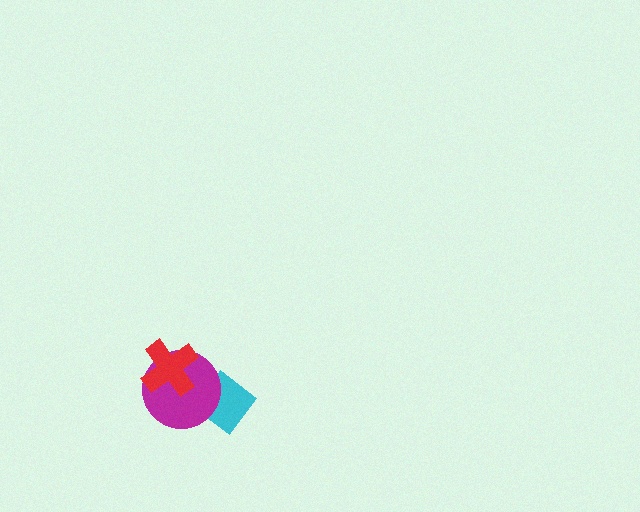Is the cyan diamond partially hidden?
Yes, it is partially covered by another shape.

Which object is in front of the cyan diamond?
The magenta circle is in front of the cyan diamond.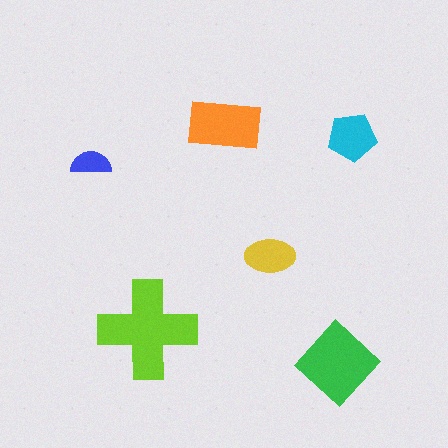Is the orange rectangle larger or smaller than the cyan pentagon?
Larger.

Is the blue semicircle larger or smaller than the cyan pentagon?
Smaller.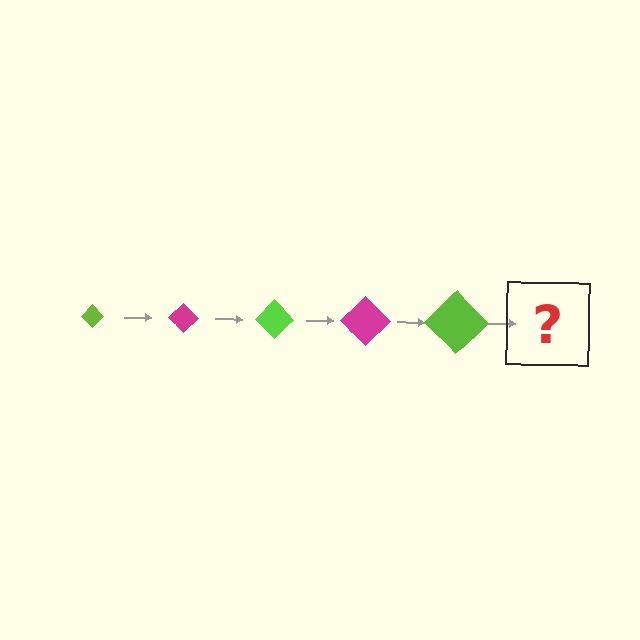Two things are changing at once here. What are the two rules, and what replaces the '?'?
The two rules are that the diamond grows larger each step and the color cycles through lime and magenta. The '?' should be a magenta diamond, larger than the previous one.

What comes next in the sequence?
The next element should be a magenta diamond, larger than the previous one.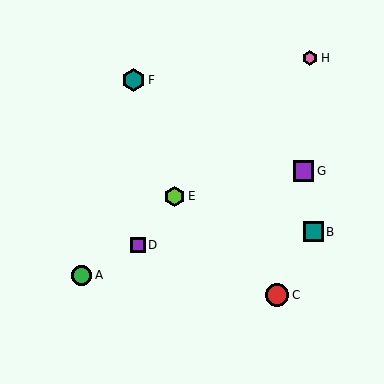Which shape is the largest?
The teal hexagon (labeled F) is the largest.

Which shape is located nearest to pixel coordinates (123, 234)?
The purple square (labeled D) at (138, 245) is nearest to that location.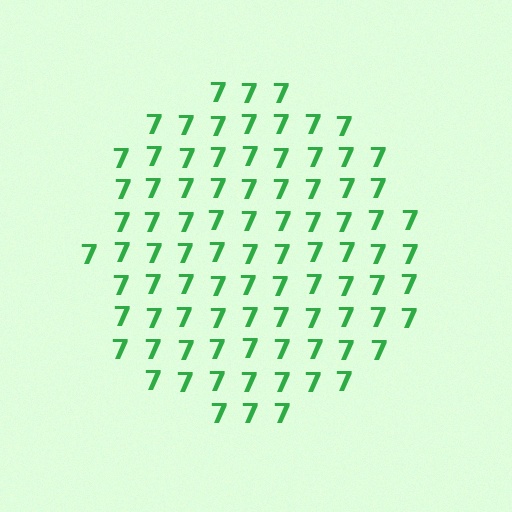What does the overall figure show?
The overall figure shows a circle.